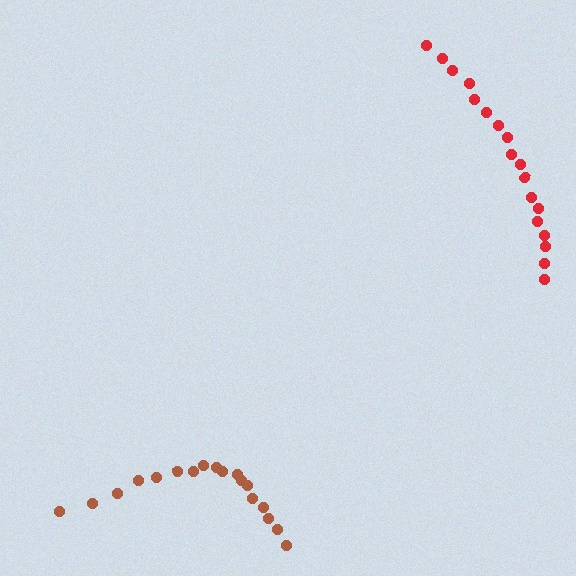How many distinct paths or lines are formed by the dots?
There are 2 distinct paths.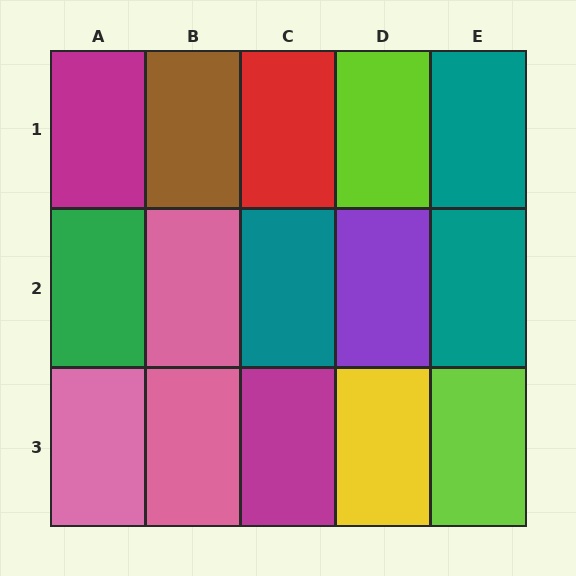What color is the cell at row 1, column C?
Red.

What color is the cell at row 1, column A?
Magenta.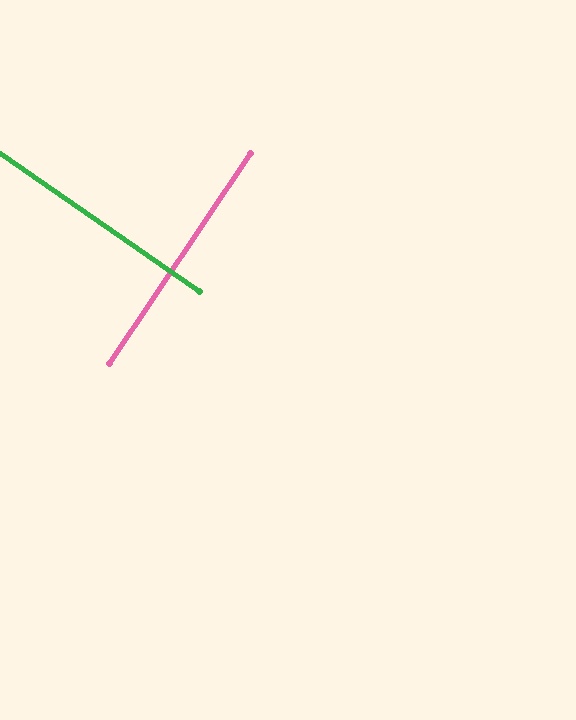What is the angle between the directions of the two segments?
Approximately 89 degrees.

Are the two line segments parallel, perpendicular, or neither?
Perpendicular — they meet at approximately 89°.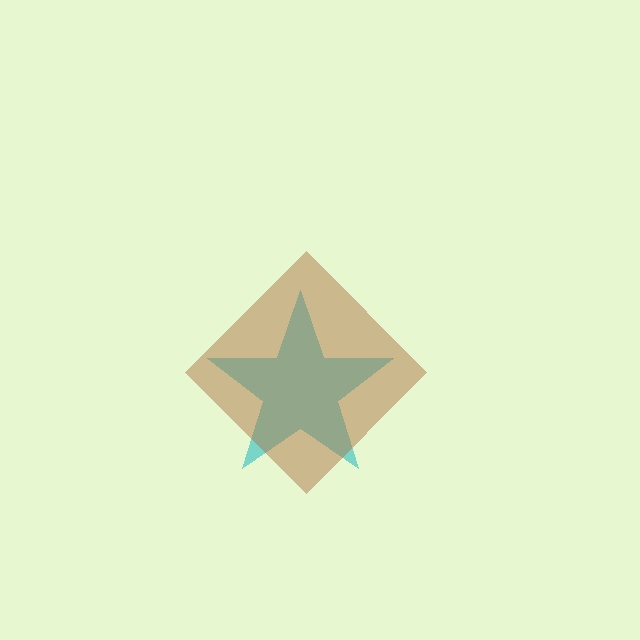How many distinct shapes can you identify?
There are 2 distinct shapes: a cyan star, a brown diamond.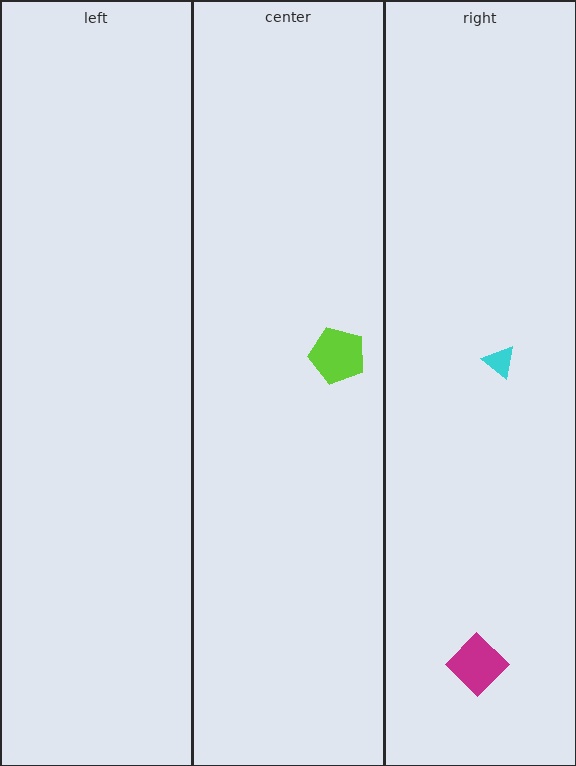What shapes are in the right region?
The magenta diamond, the cyan triangle.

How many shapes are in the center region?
1.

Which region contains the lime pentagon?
The center region.